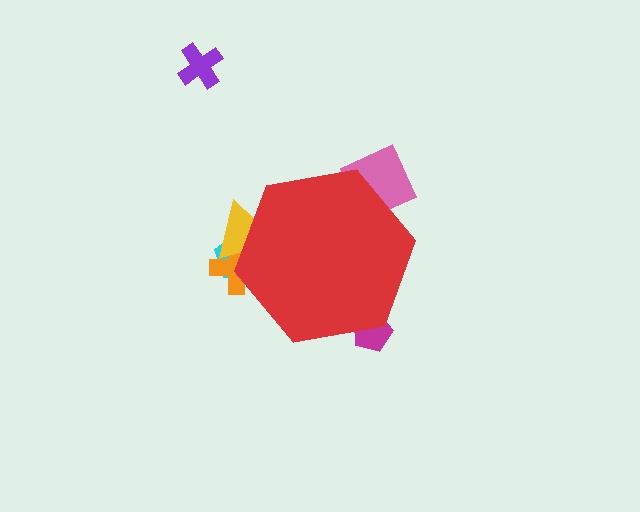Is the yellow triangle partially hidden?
Yes, the yellow triangle is partially hidden behind the red hexagon.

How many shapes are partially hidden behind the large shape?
5 shapes are partially hidden.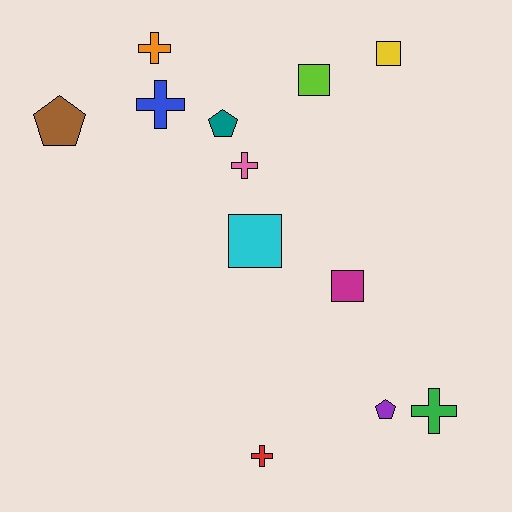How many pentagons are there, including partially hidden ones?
There are 3 pentagons.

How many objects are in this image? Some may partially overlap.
There are 12 objects.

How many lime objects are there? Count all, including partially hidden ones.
There is 1 lime object.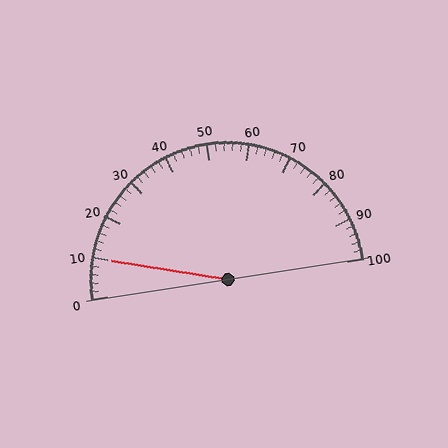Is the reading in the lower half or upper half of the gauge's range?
The reading is in the lower half of the range (0 to 100).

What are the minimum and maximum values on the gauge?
The gauge ranges from 0 to 100.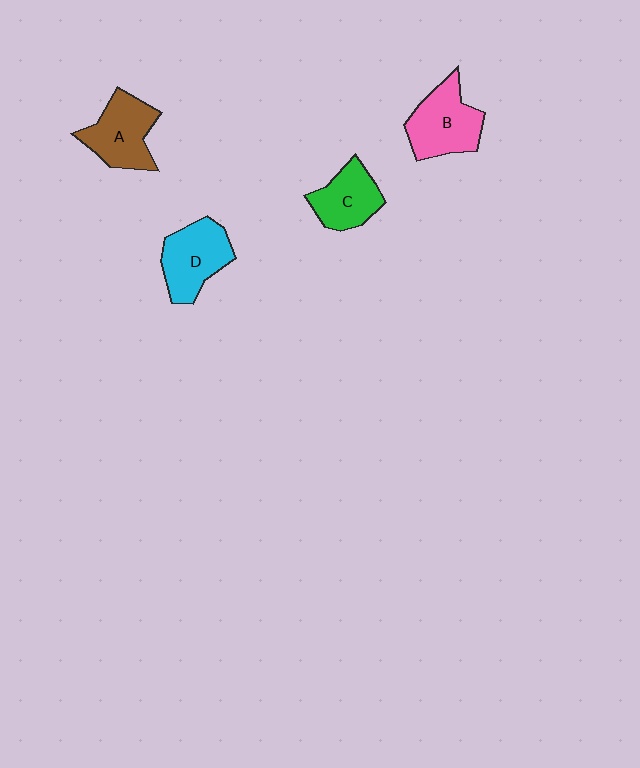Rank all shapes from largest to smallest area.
From largest to smallest: B (pink), D (cyan), A (brown), C (green).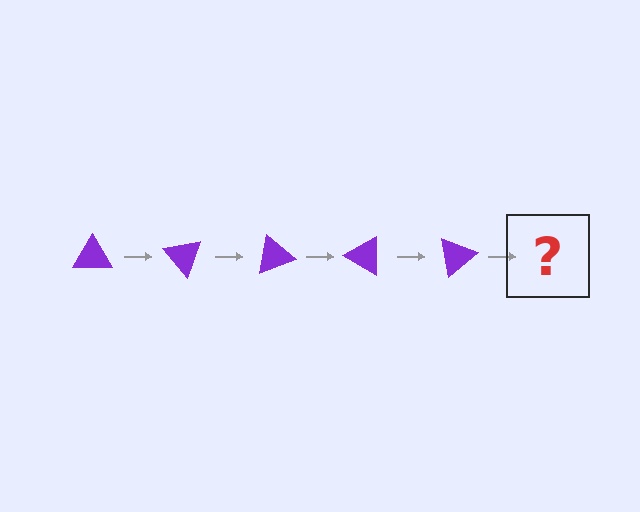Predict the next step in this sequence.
The next step is a purple triangle rotated 250 degrees.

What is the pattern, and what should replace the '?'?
The pattern is that the triangle rotates 50 degrees each step. The '?' should be a purple triangle rotated 250 degrees.